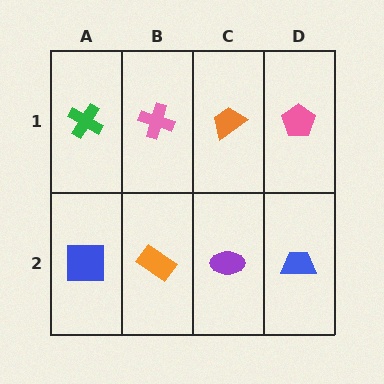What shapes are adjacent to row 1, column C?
A purple ellipse (row 2, column C), a pink cross (row 1, column B), a pink pentagon (row 1, column D).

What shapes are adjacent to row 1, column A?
A blue square (row 2, column A), a pink cross (row 1, column B).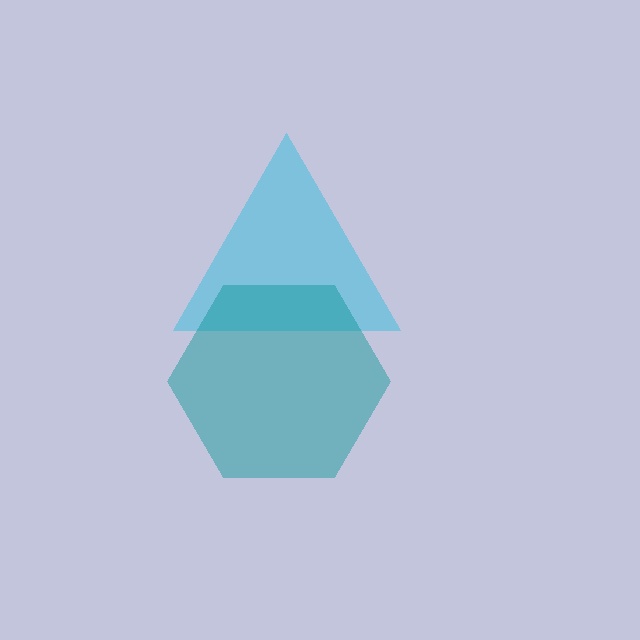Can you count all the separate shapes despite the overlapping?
Yes, there are 2 separate shapes.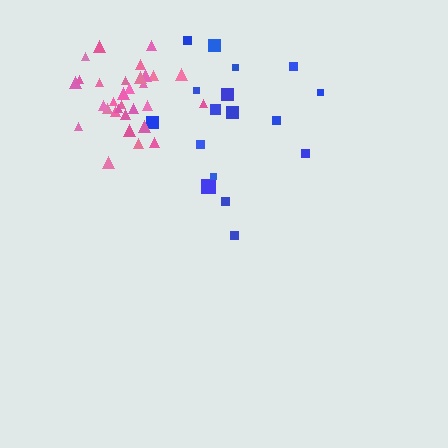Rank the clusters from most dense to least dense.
pink, blue.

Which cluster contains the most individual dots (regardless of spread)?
Pink (31).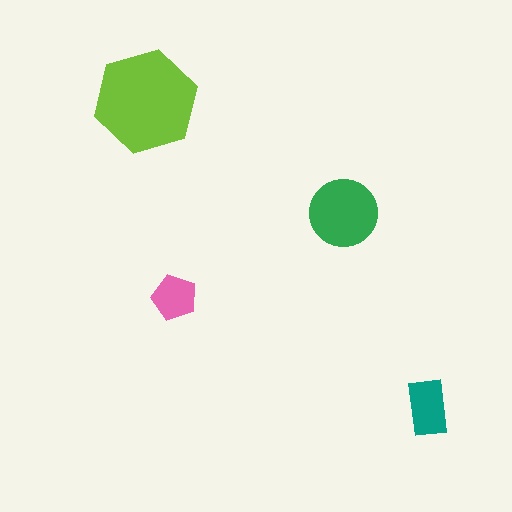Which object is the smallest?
The pink pentagon.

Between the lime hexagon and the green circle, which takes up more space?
The lime hexagon.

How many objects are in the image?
There are 4 objects in the image.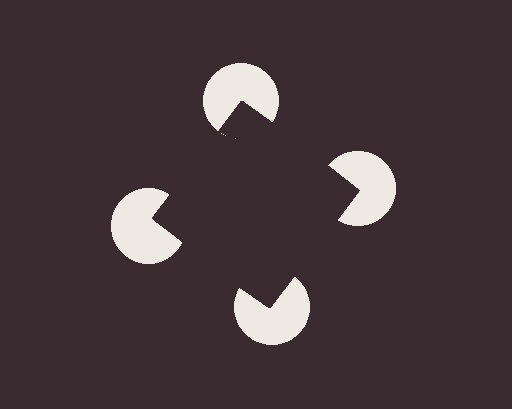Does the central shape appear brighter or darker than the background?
It typically appears slightly darker than the background, even though no actual brightness change is drawn.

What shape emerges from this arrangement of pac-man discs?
An illusory square — its edges are inferred from the aligned wedge cuts in the pac-man discs, not physically drawn.